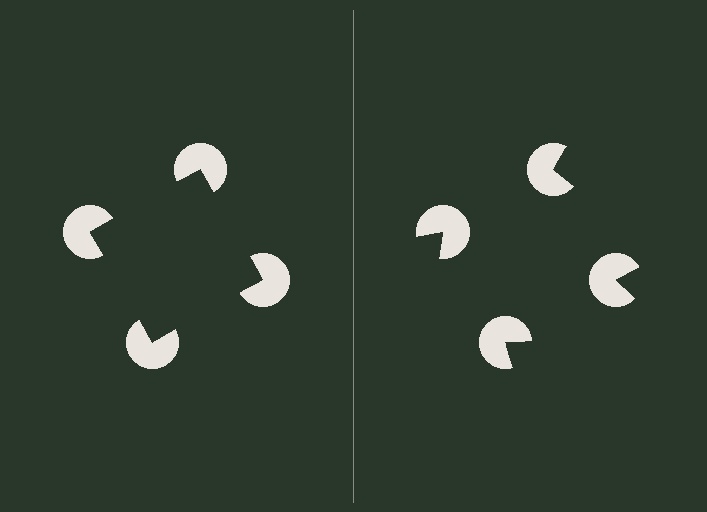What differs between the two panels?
The pac-man discs are positioned identically on both sides; only the wedge orientations differ. On the left they align to a square; on the right they are misaligned.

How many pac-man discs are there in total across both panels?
8 — 4 on each side.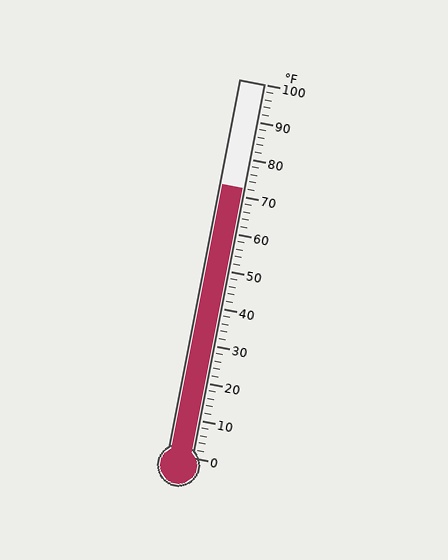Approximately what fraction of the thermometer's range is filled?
The thermometer is filled to approximately 70% of its range.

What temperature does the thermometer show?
The thermometer shows approximately 72°F.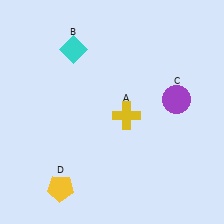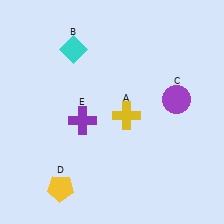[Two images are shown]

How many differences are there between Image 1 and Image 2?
There is 1 difference between the two images.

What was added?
A purple cross (E) was added in Image 2.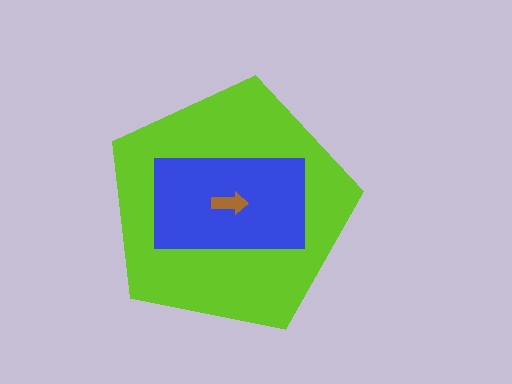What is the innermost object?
The brown arrow.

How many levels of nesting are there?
3.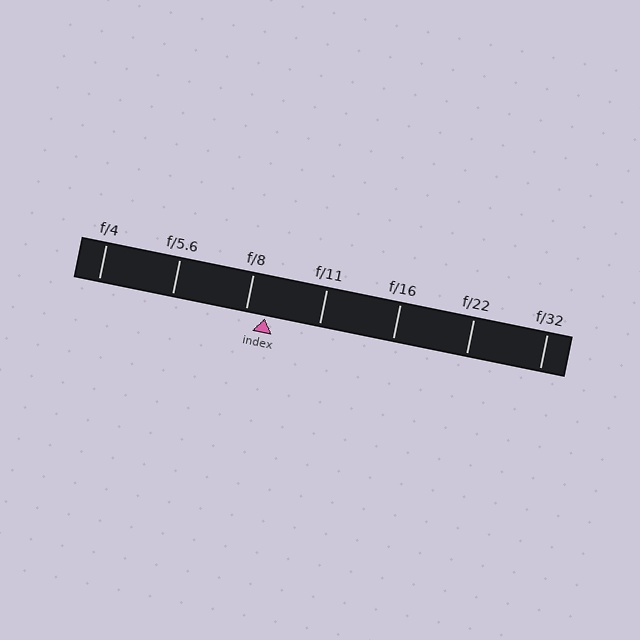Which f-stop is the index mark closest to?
The index mark is closest to f/8.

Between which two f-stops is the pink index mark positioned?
The index mark is between f/8 and f/11.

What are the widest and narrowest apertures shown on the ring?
The widest aperture shown is f/4 and the narrowest is f/32.